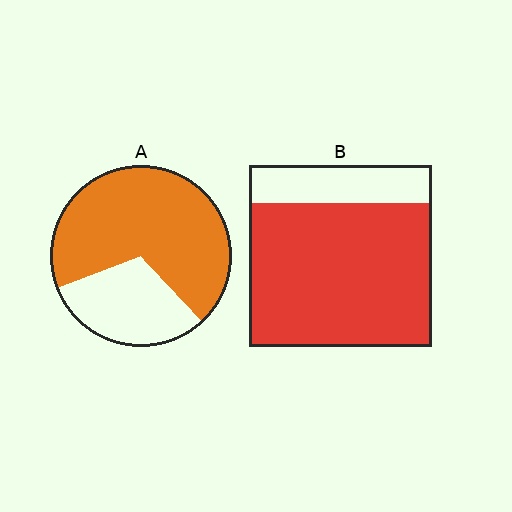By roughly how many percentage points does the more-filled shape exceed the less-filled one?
By roughly 10 percentage points (B over A).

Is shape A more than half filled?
Yes.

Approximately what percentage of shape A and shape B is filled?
A is approximately 70% and B is approximately 80%.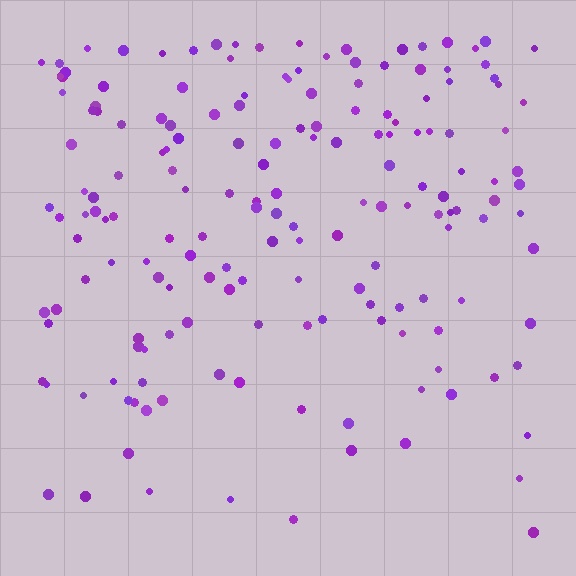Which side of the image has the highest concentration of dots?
The top.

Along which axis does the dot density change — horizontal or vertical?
Vertical.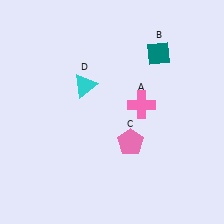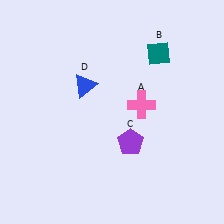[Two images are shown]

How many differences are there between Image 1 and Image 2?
There are 2 differences between the two images.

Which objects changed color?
C changed from pink to purple. D changed from cyan to blue.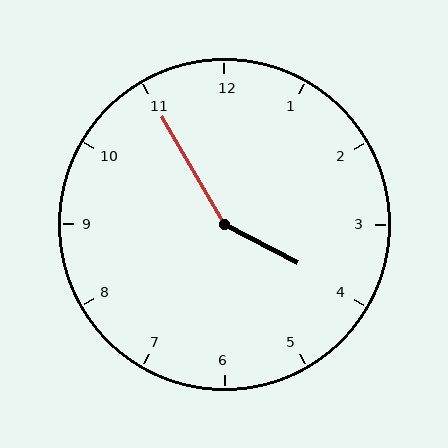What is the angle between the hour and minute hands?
Approximately 148 degrees.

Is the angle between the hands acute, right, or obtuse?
It is obtuse.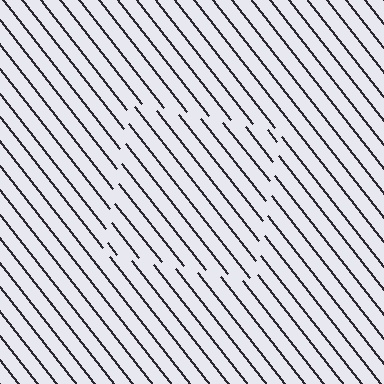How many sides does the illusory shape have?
4 sides — the line-ends trace a square.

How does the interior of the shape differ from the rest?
The interior of the shape contains the same grating, shifted by half a period — the contour is defined by the phase discontinuity where line-ends from the inner and outer gratings abut.